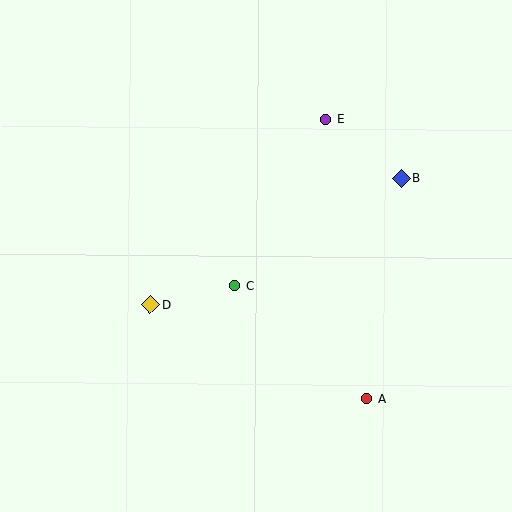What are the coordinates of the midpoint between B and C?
The midpoint between B and C is at (318, 232).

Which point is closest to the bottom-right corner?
Point A is closest to the bottom-right corner.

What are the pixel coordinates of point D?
Point D is at (150, 305).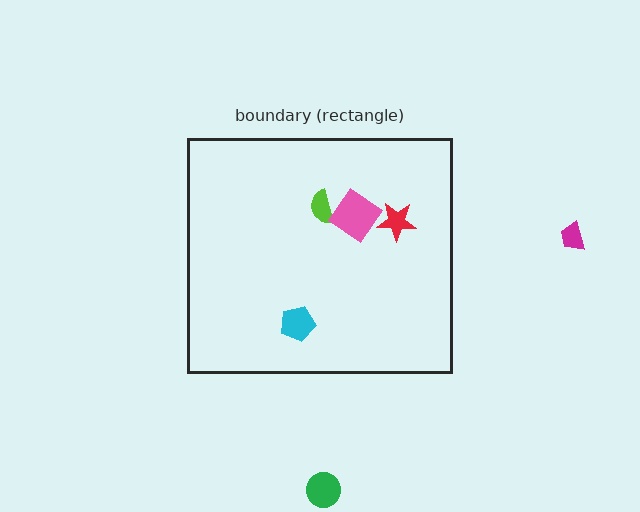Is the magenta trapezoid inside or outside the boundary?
Outside.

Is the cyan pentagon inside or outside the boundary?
Inside.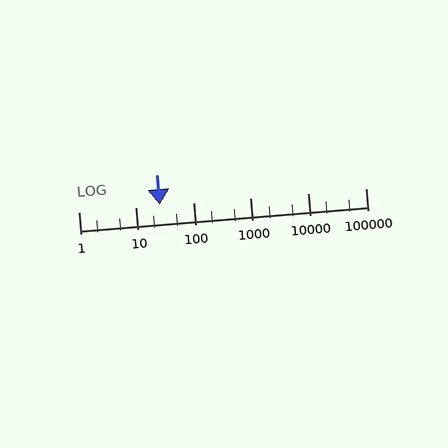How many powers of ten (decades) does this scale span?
The scale spans 5 decades, from 1 to 100000.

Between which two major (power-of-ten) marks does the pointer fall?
The pointer is between 10 and 100.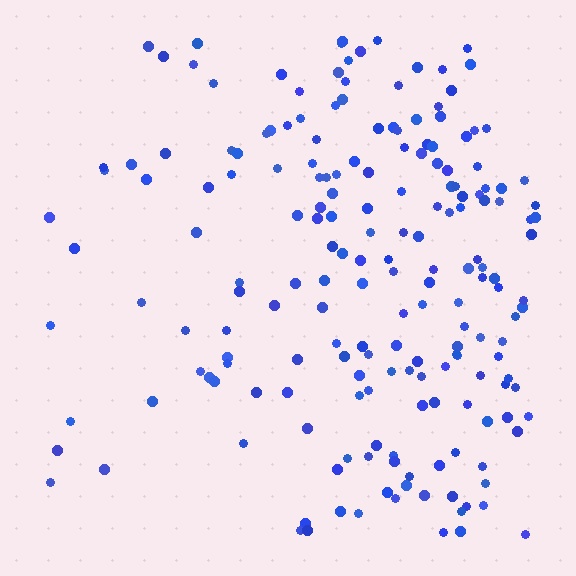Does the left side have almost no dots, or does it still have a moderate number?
Still a moderate number, just noticeably fewer than the right.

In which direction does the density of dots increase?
From left to right, with the right side densest.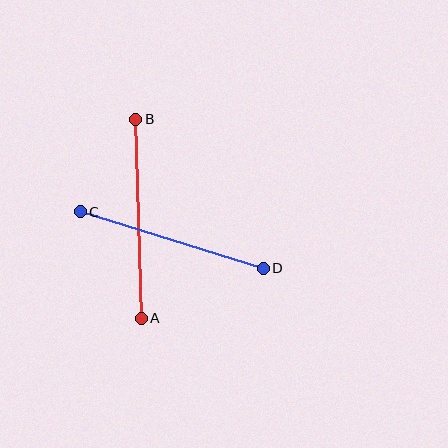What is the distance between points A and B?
The distance is approximately 199 pixels.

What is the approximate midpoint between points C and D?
The midpoint is at approximately (172, 240) pixels.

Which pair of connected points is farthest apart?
Points A and B are farthest apart.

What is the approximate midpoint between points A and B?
The midpoint is at approximately (138, 219) pixels.